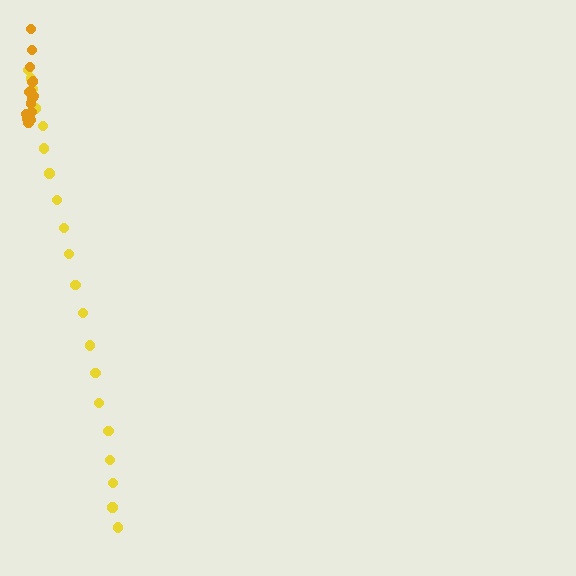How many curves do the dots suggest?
There are 2 distinct paths.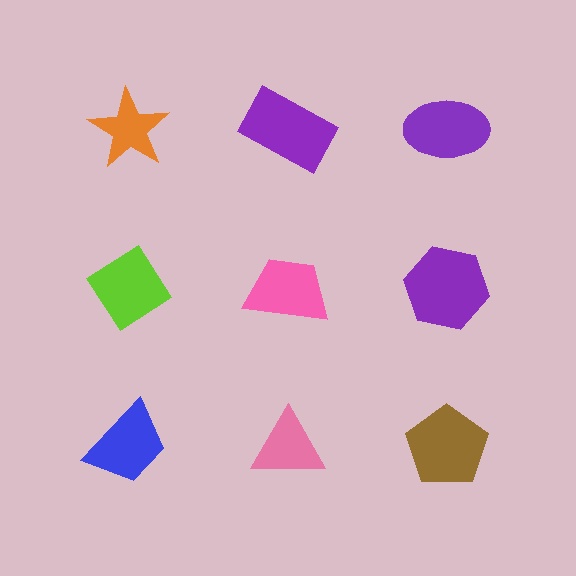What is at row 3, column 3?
A brown pentagon.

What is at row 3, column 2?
A pink triangle.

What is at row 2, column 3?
A purple hexagon.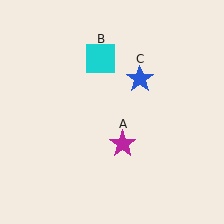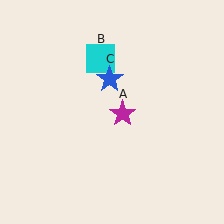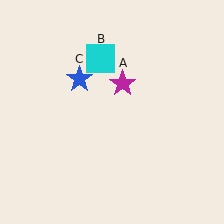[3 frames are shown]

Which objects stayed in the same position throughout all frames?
Cyan square (object B) remained stationary.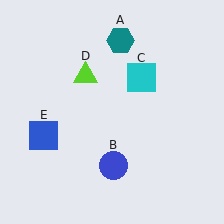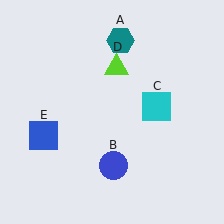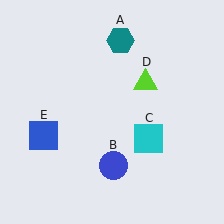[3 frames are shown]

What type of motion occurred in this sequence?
The cyan square (object C), lime triangle (object D) rotated clockwise around the center of the scene.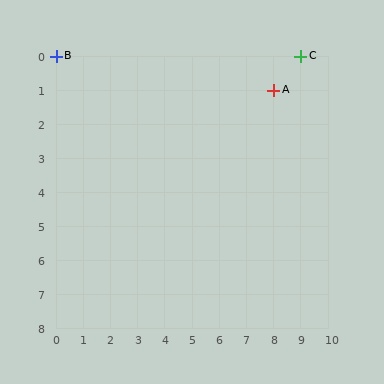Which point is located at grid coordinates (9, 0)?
Point C is at (9, 0).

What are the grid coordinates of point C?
Point C is at grid coordinates (9, 0).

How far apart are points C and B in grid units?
Points C and B are 9 columns apart.